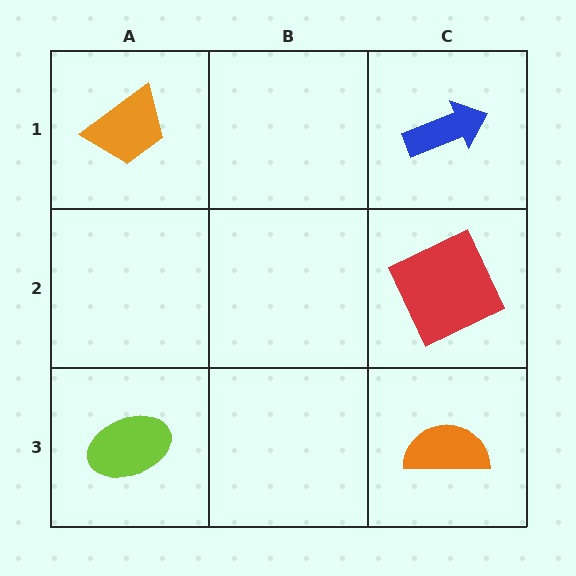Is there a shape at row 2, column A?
No, that cell is empty.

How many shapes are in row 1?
2 shapes.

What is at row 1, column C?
A blue arrow.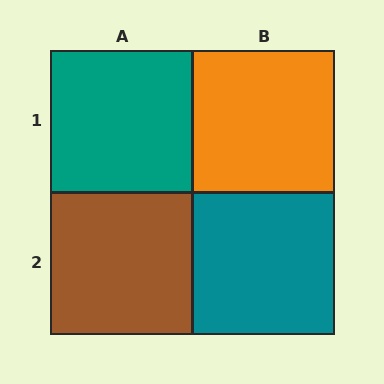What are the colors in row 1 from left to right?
Teal, orange.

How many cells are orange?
1 cell is orange.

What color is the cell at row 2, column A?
Brown.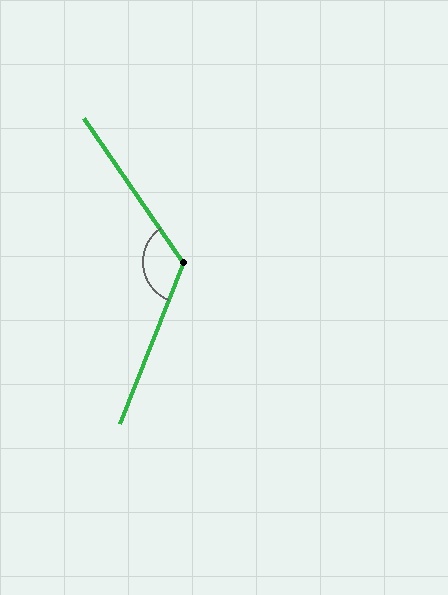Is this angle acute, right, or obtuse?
It is obtuse.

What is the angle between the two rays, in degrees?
Approximately 124 degrees.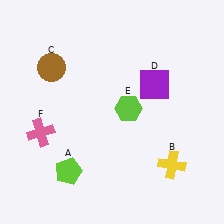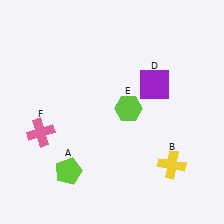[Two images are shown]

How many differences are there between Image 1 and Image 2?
There is 1 difference between the two images.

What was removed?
The brown circle (C) was removed in Image 2.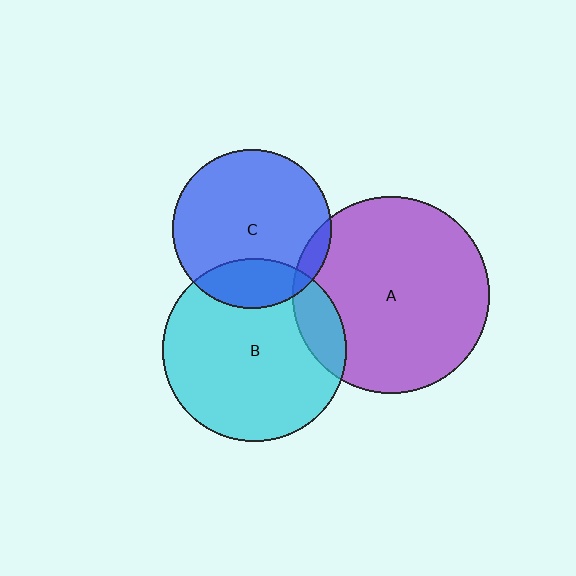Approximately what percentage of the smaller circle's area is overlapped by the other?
Approximately 20%.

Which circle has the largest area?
Circle A (purple).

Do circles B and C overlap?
Yes.